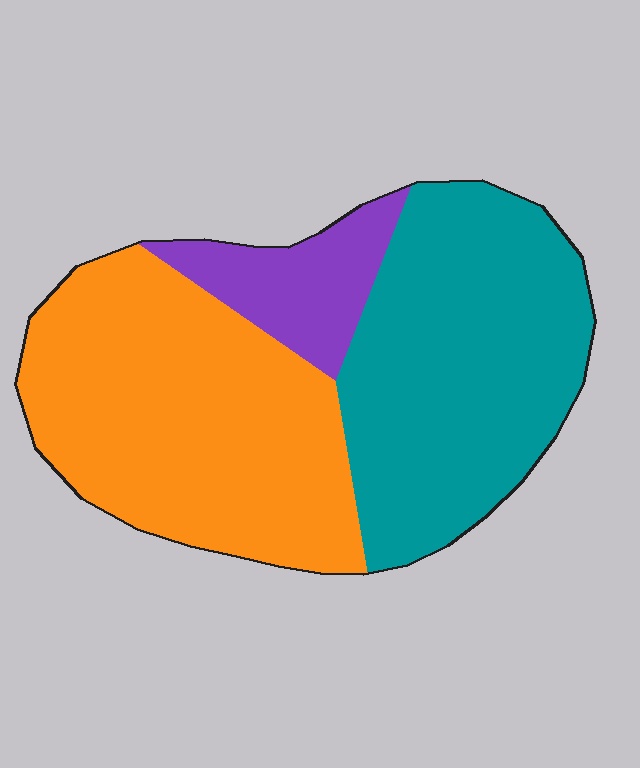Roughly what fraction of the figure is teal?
Teal covers 42% of the figure.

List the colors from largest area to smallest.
From largest to smallest: orange, teal, purple.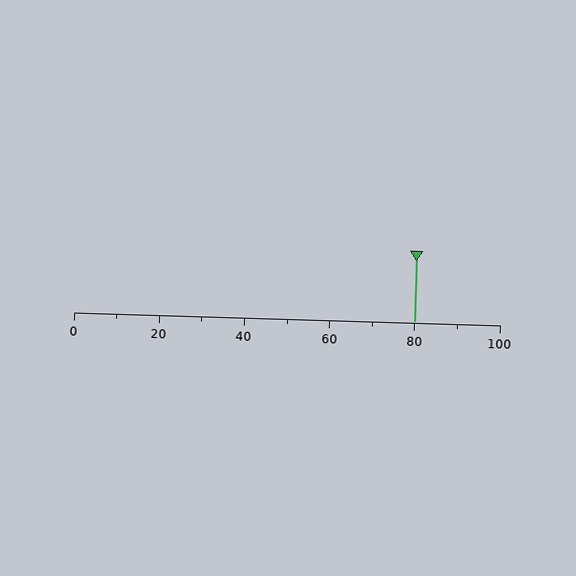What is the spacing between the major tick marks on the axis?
The major ticks are spaced 20 apart.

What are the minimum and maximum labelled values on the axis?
The axis runs from 0 to 100.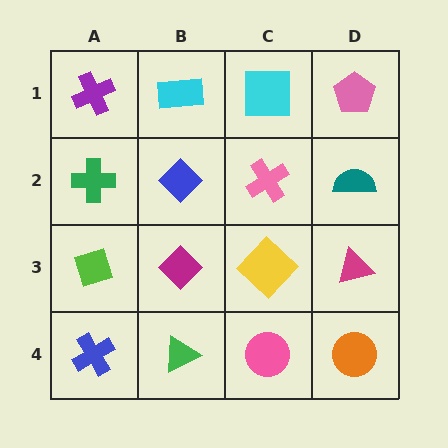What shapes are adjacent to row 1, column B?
A blue diamond (row 2, column B), a purple cross (row 1, column A), a cyan square (row 1, column C).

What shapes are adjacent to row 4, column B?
A magenta diamond (row 3, column B), a blue cross (row 4, column A), a pink circle (row 4, column C).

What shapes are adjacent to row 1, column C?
A pink cross (row 2, column C), a cyan rectangle (row 1, column B), a pink pentagon (row 1, column D).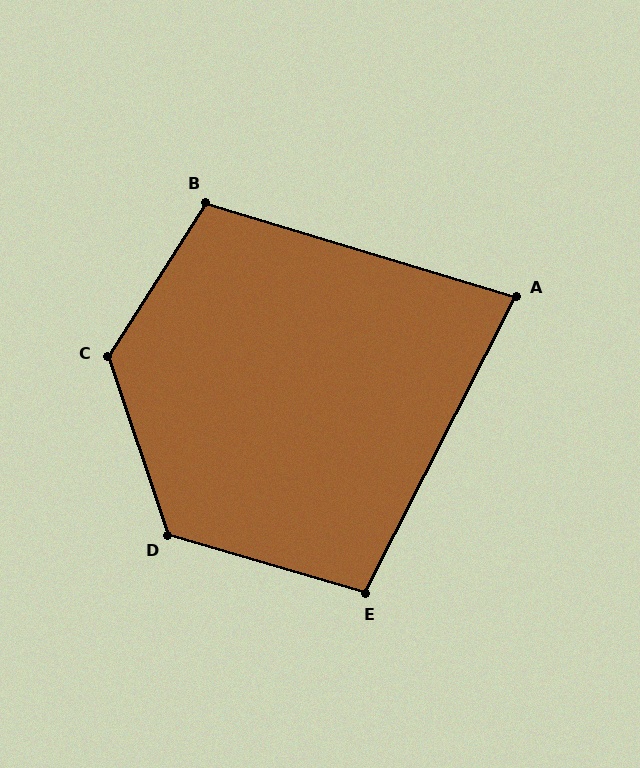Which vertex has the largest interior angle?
C, at approximately 129 degrees.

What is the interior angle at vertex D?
Approximately 125 degrees (obtuse).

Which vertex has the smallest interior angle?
A, at approximately 80 degrees.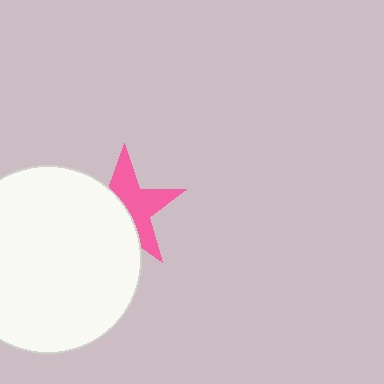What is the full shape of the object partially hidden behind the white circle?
The partially hidden object is a pink star.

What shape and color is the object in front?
The object in front is a white circle.